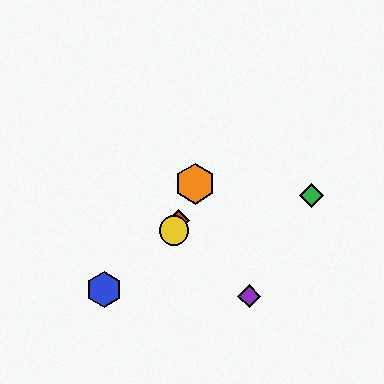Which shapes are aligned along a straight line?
The red diamond, the yellow circle, the orange hexagon are aligned along a straight line.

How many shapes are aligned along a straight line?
3 shapes (the red diamond, the yellow circle, the orange hexagon) are aligned along a straight line.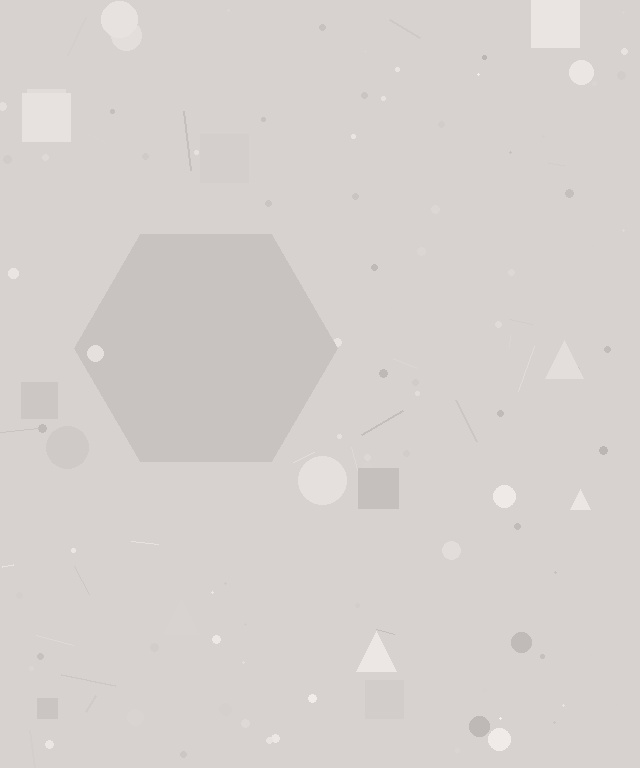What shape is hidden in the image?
A hexagon is hidden in the image.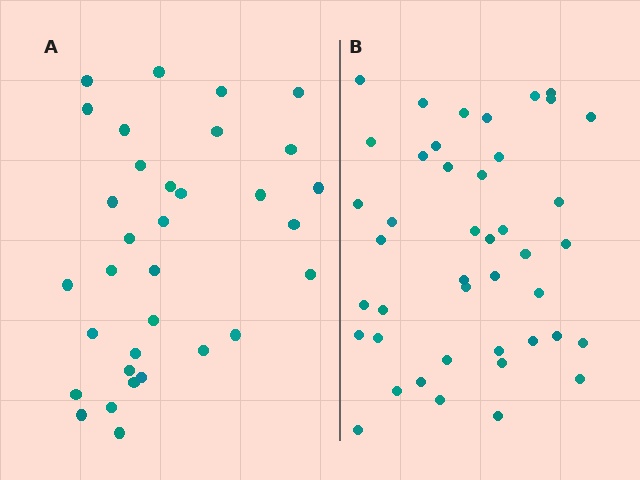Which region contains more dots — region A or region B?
Region B (the right region) has more dots.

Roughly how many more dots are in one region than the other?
Region B has roughly 10 or so more dots than region A.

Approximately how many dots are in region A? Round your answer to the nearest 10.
About 30 dots. (The exact count is 33, which rounds to 30.)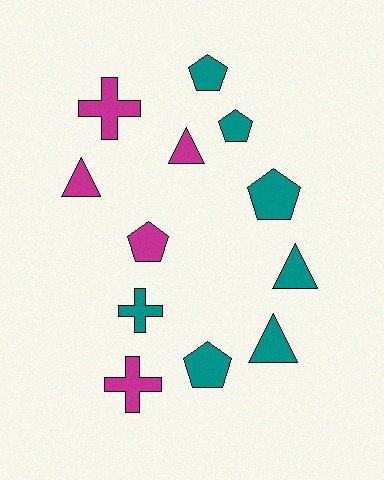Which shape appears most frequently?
Pentagon, with 5 objects.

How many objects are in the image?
There are 12 objects.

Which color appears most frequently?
Teal, with 7 objects.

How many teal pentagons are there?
There are 4 teal pentagons.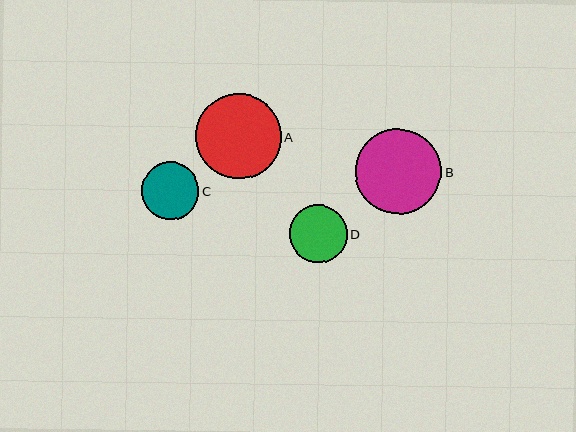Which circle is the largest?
Circle B is the largest with a size of approximately 86 pixels.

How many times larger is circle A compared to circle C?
Circle A is approximately 1.5 times the size of circle C.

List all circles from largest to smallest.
From largest to smallest: B, A, D, C.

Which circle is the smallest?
Circle C is the smallest with a size of approximately 58 pixels.